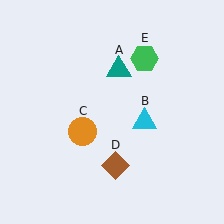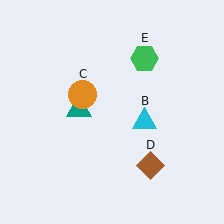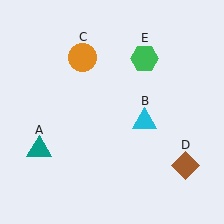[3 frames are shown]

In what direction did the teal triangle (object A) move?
The teal triangle (object A) moved down and to the left.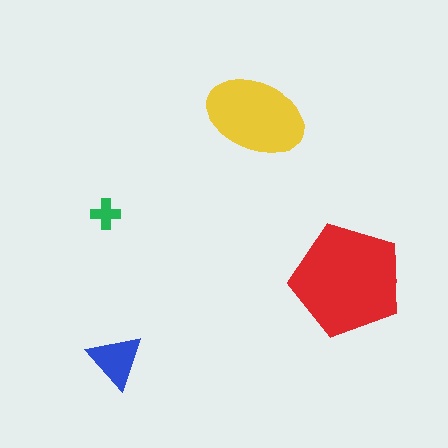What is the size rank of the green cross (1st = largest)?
4th.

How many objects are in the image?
There are 4 objects in the image.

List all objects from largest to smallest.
The red pentagon, the yellow ellipse, the blue triangle, the green cross.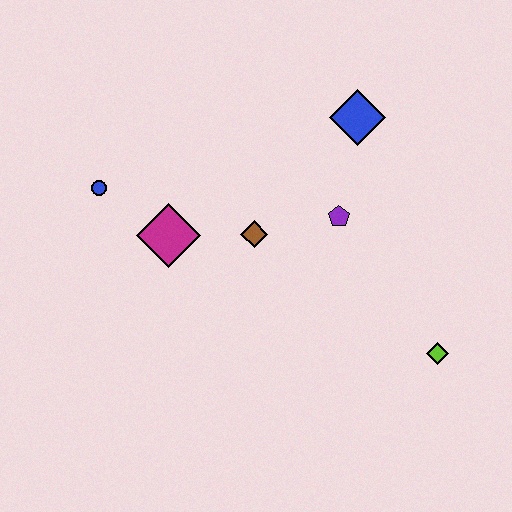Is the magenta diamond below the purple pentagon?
Yes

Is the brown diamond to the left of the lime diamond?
Yes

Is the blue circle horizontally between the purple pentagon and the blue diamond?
No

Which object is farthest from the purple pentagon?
The blue circle is farthest from the purple pentagon.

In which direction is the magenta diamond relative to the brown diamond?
The magenta diamond is to the left of the brown diamond.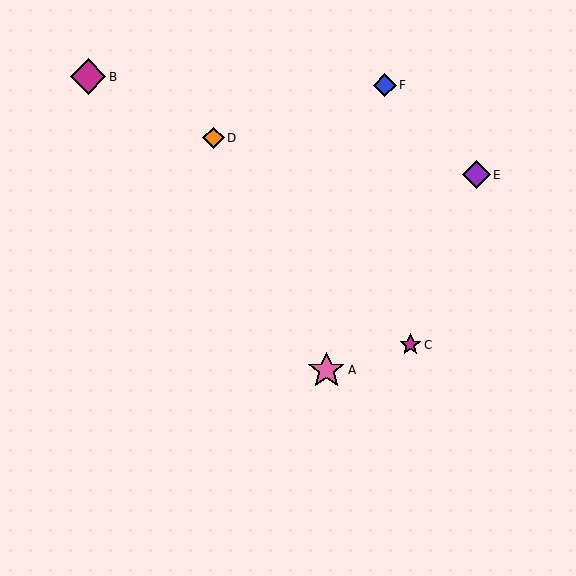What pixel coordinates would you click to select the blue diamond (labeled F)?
Click at (385, 85) to select the blue diamond F.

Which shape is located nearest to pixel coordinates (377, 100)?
The blue diamond (labeled F) at (385, 85) is nearest to that location.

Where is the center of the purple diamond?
The center of the purple diamond is at (476, 175).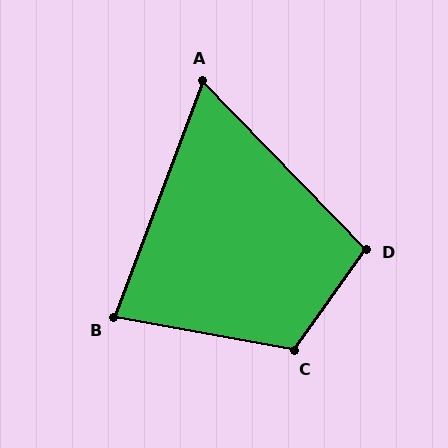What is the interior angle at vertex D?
Approximately 100 degrees (obtuse).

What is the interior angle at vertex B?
Approximately 80 degrees (acute).